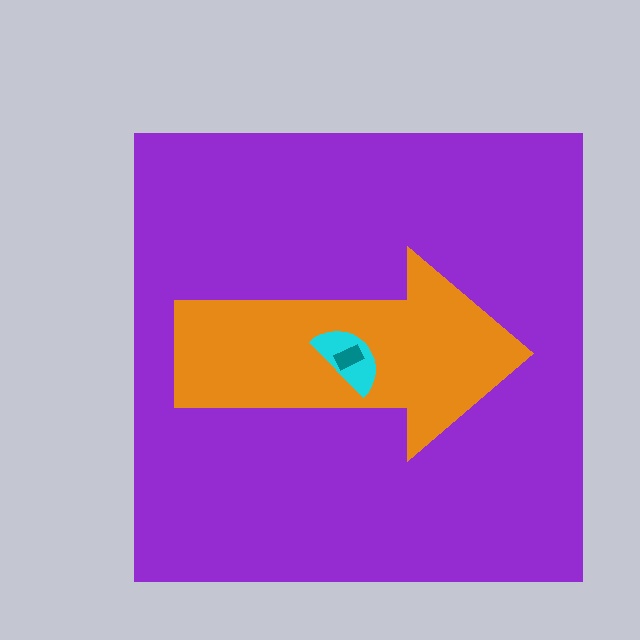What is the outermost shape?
The purple square.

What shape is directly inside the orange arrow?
The cyan semicircle.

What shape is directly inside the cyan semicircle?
The teal rectangle.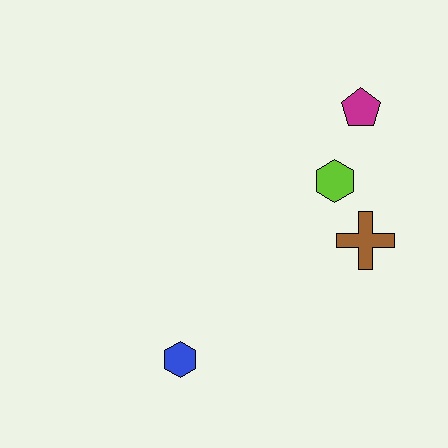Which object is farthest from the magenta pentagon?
The blue hexagon is farthest from the magenta pentagon.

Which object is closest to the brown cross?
The lime hexagon is closest to the brown cross.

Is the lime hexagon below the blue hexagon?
No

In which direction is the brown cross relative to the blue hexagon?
The brown cross is to the right of the blue hexagon.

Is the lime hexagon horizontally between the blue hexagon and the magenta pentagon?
Yes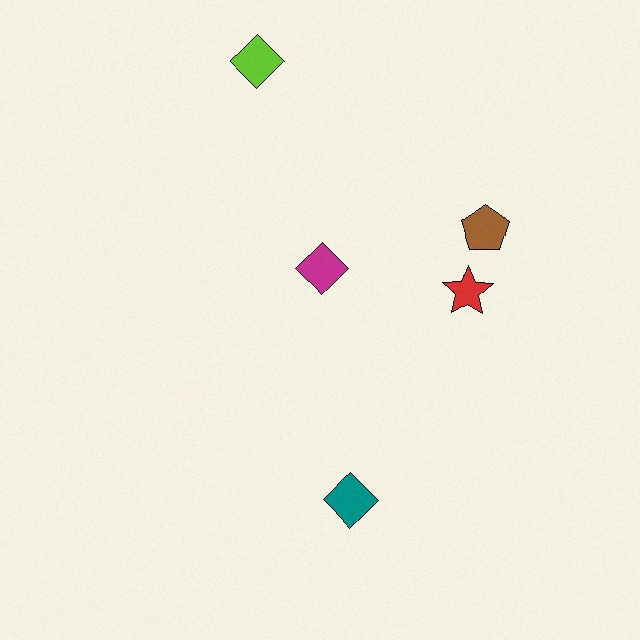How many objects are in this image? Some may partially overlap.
There are 5 objects.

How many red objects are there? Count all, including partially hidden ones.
There is 1 red object.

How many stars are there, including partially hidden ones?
There is 1 star.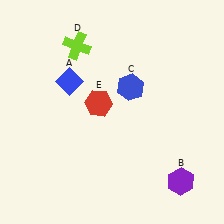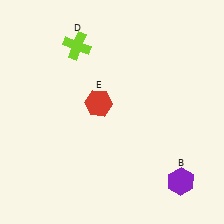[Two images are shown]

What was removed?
The blue hexagon (C), the blue diamond (A) were removed in Image 2.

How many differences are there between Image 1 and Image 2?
There are 2 differences between the two images.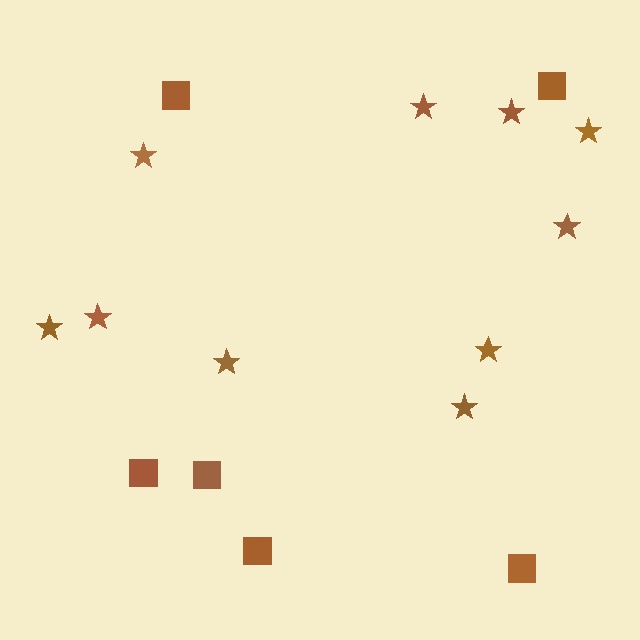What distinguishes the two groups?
There are 2 groups: one group of stars (10) and one group of squares (6).